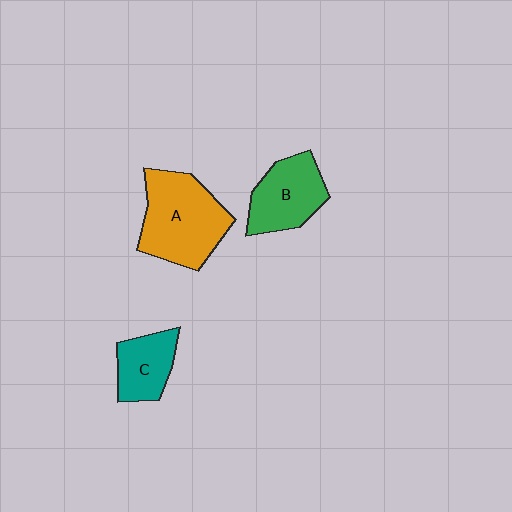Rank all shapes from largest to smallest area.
From largest to smallest: A (orange), B (green), C (teal).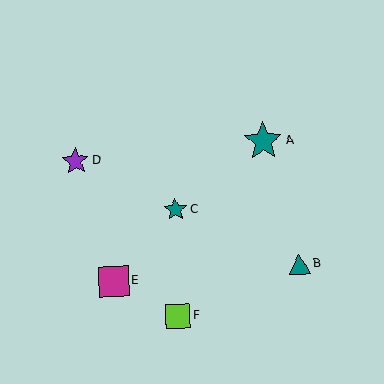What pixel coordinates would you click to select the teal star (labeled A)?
Click at (263, 141) to select the teal star A.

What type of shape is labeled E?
Shape E is a magenta square.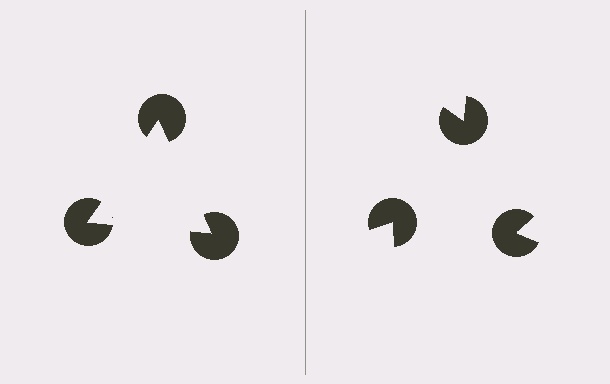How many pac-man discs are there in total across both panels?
6 — 3 on each side.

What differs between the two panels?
The pac-man discs are positioned identically on both sides; only the wedge orientations differ. On the left they align to a triangle; on the right they are misaligned.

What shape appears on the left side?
An illusory triangle.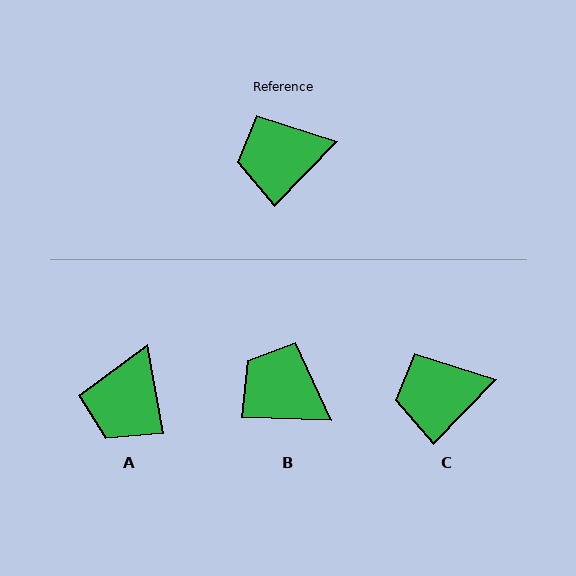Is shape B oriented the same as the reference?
No, it is off by about 47 degrees.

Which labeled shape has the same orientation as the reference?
C.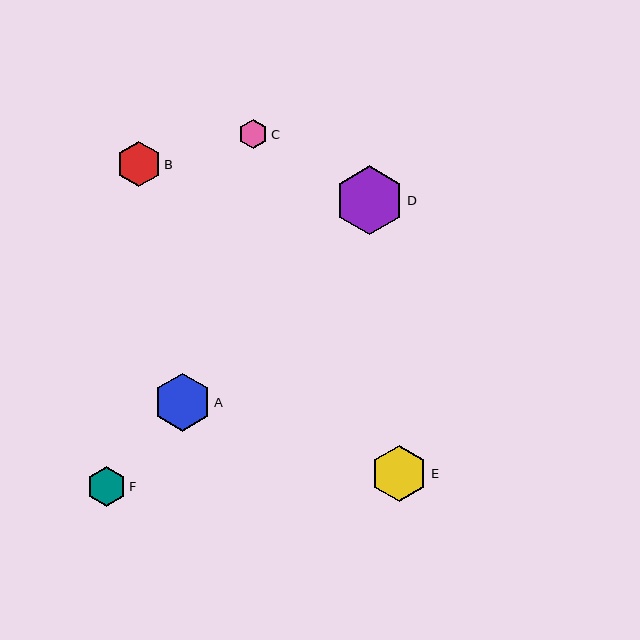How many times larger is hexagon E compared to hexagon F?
Hexagon E is approximately 1.4 times the size of hexagon F.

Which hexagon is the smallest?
Hexagon C is the smallest with a size of approximately 29 pixels.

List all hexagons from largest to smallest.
From largest to smallest: D, A, E, B, F, C.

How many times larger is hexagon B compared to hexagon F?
Hexagon B is approximately 1.1 times the size of hexagon F.